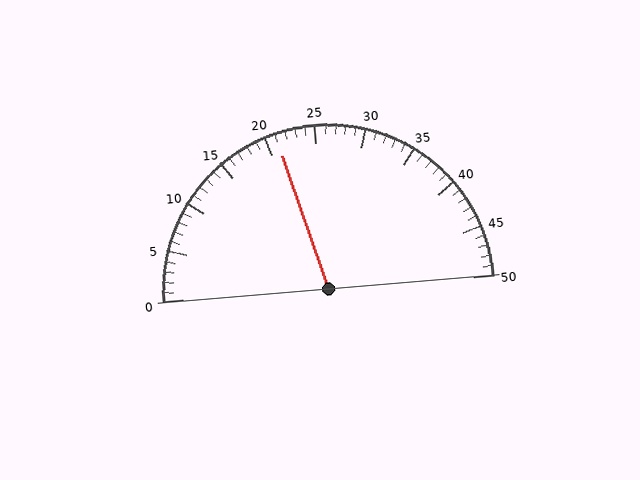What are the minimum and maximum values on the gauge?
The gauge ranges from 0 to 50.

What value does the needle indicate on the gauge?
The needle indicates approximately 21.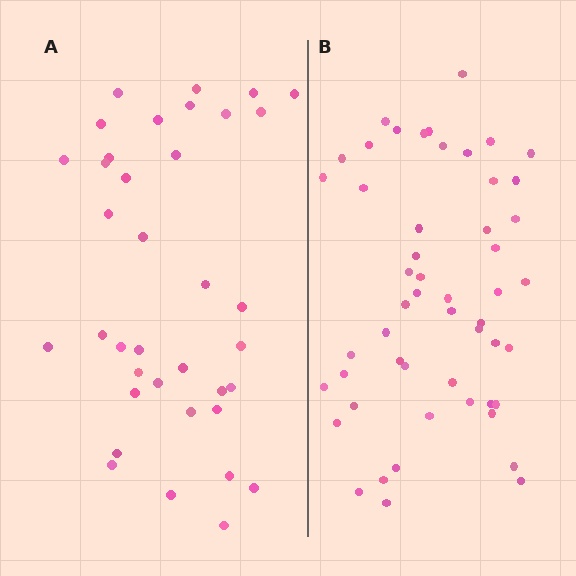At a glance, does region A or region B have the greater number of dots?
Region B (the right region) has more dots.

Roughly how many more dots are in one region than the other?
Region B has approximately 15 more dots than region A.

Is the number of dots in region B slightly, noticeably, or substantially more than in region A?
Region B has noticeably more, but not dramatically so. The ratio is roughly 1.4 to 1.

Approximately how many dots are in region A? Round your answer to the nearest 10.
About 40 dots. (The exact count is 37, which rounds to 40.)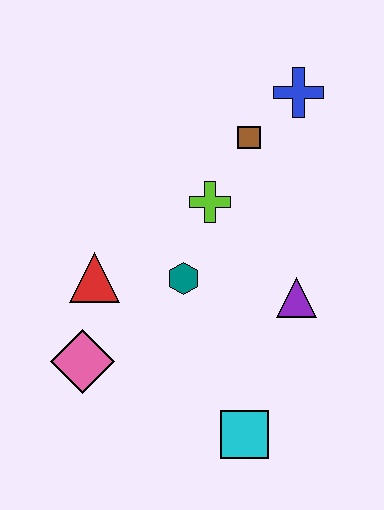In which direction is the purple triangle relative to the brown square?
The purple triangle is below the brown square.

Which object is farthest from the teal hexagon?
The blue cross is farthest from the teal hexagon.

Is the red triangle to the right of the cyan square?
No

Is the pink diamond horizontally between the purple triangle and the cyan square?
No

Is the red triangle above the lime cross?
No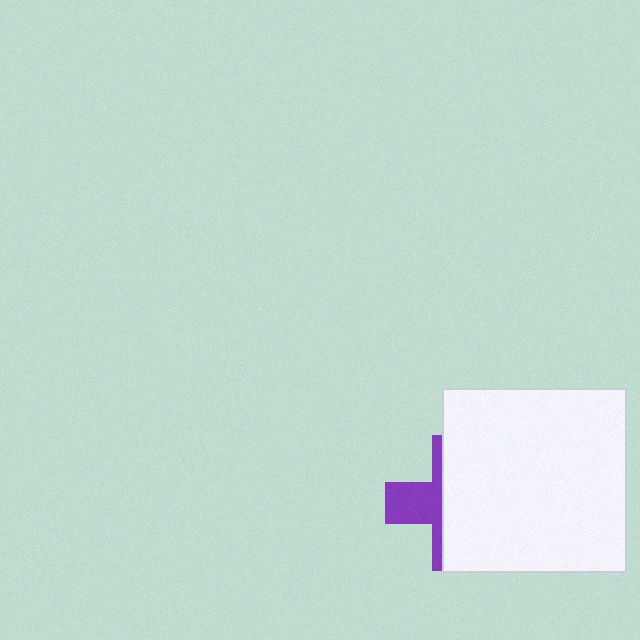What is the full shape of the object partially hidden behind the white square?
The partially hidden object is a purple cross.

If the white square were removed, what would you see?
You would see the complete purple cross.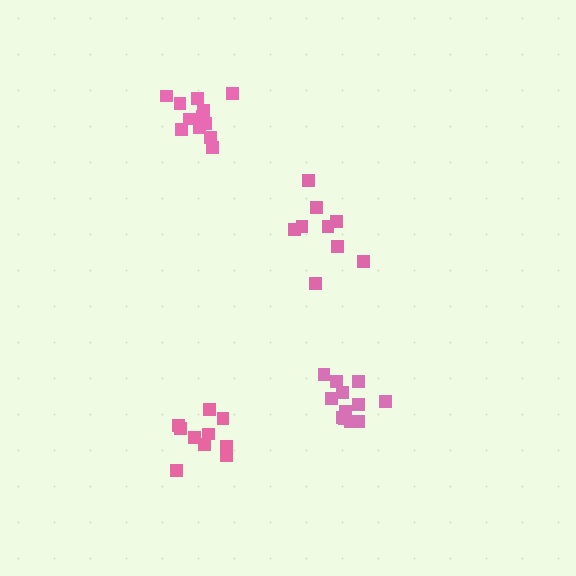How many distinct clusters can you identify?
There are 4 distinct clusters.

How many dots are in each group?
Group 1: 10 dots, Group 2: 12 dots, Group 3: 9 dots, Group 4: 12 dots (43 total).